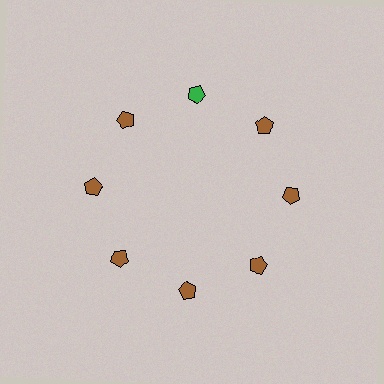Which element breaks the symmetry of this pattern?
The green pentagon at roughly the 12 o'clock position breaks the symmetry. All other shapes are brown pentagons.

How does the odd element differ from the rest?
It has a different color: green instead of brown.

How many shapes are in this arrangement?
There are 8 shapes arranged in a ring pattern.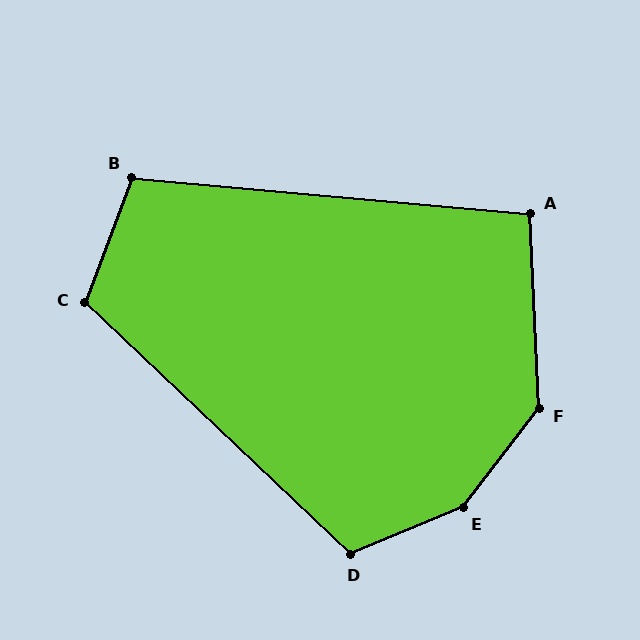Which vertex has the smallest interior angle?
A, at approximately 98 degrees.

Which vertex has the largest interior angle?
E, at approximately 150 degrees.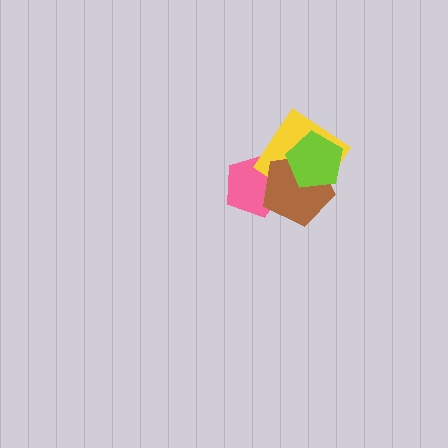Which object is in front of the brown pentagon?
The lime pentagon is in front of the brown pentagon.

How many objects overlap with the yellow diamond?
3 objects overlap with the yellow diamond.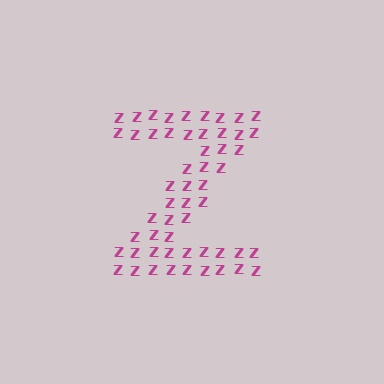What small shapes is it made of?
It is made of small letter Z's.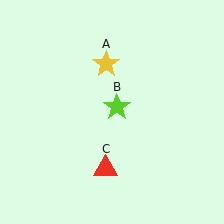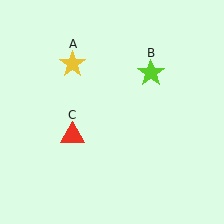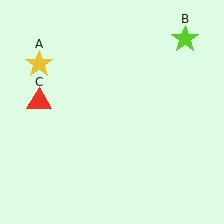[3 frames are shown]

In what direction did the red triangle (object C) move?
The red triangle (object C) moved up and to the left.